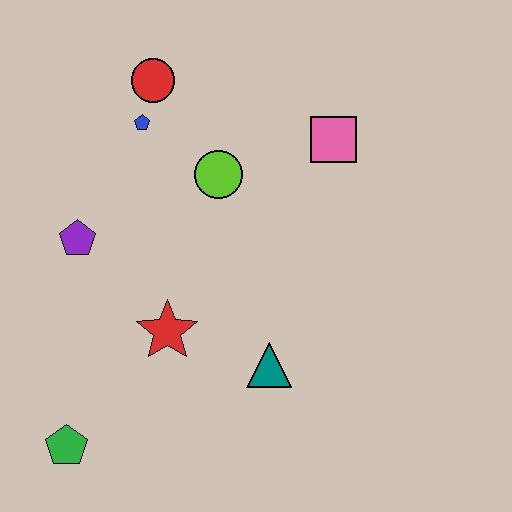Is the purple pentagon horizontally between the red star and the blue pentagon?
No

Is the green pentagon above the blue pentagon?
No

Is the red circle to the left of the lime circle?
Yes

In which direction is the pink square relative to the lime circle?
The pink square is to the right of the lime circle.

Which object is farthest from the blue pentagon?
The green pentagon is farthest from the blue pentagon.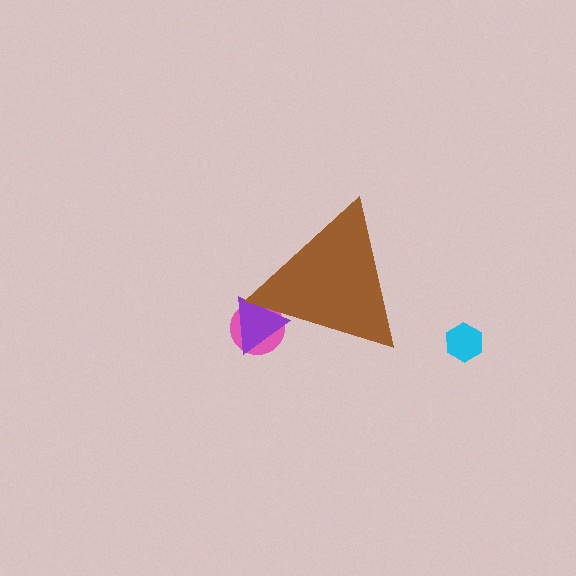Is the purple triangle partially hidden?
Yes, the purple triangle is partially hidden behind the brown triangle.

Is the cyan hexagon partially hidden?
No, the cyan hexagon is fully visible.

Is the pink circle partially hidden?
Yes, the pink circle is partially hidden behind the brown triangle.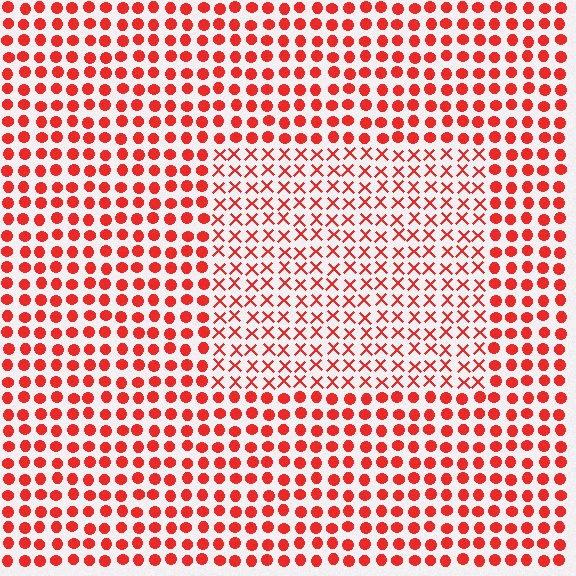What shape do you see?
I see a rectangle.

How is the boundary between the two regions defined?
The boundary is defined by a change in element shape: X marks inside vs. circles outside. All elements share the same color and spacing.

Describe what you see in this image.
The image is filled with small red elements arranged in a uniform grid. A rectangle-shaped region contains X marks, while the surrounding area contains circles. The boundary is defined purely by the change in element shape.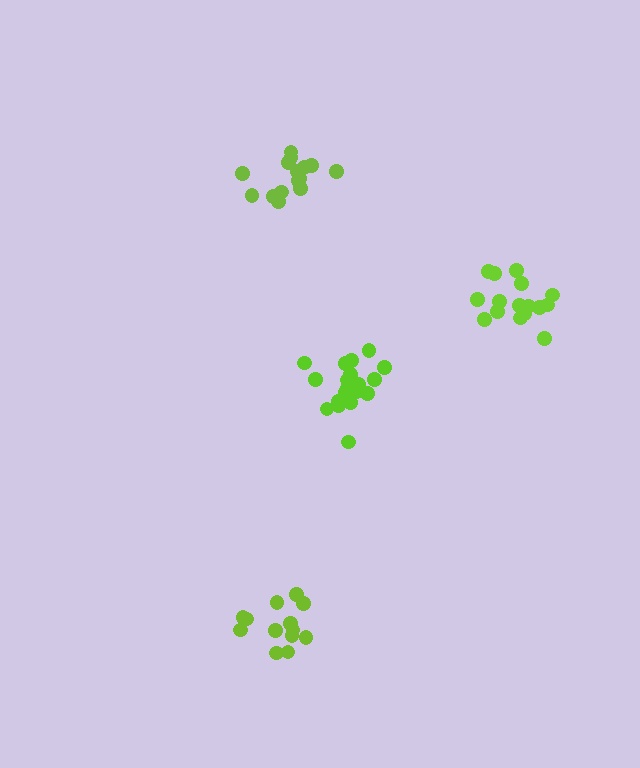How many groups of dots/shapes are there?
There are 4 groups.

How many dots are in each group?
Group 1: 20 dots, Group 2: 17 dots, Group 3: 15 dots, Group 4: 14 dots (66 total).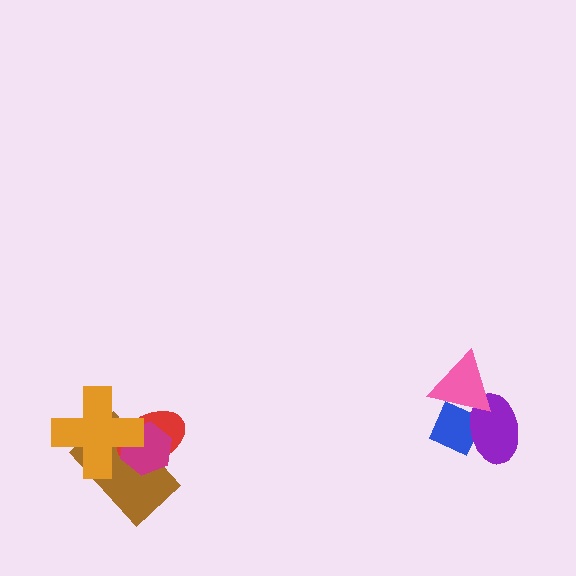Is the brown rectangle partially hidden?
Yes, it is partially covered by another shape.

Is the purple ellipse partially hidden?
Yes, it is partially covered by another shape.